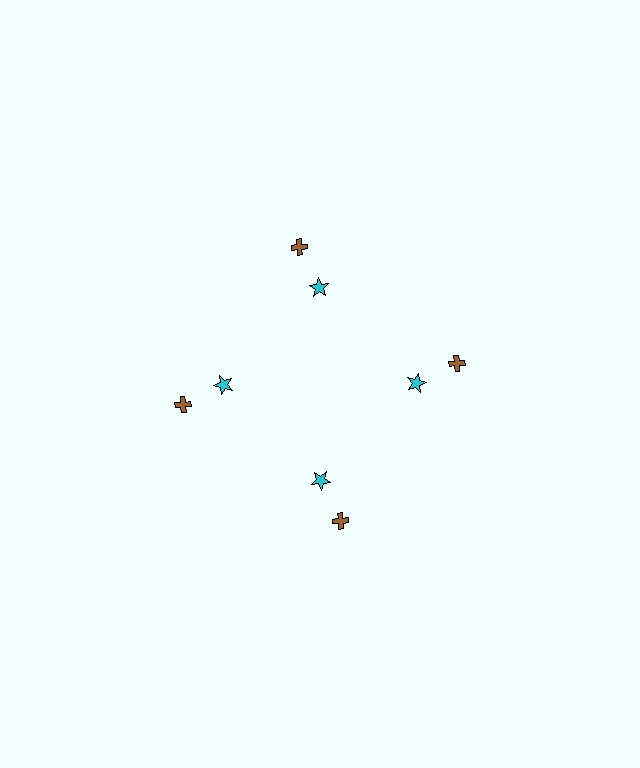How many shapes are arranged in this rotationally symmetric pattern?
There are 8 shapes, arranged in 4 groups of 2.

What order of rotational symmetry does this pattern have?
This pattern has 4-fold rotational symmetry.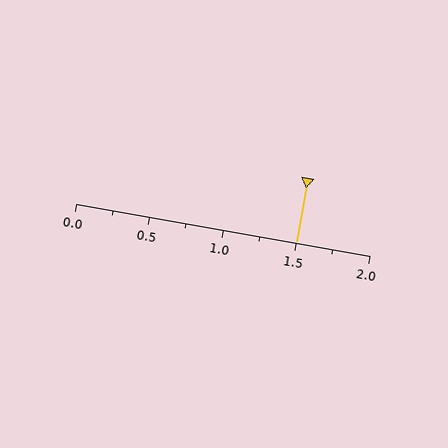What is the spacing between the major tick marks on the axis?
The major ticks are spaced 0.5 apart.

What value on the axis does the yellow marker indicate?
The marker indicates approximately 1.5.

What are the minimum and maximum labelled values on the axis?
The axis runs from 0.0 to 2.0.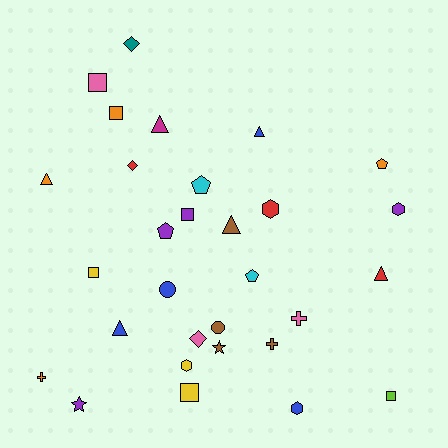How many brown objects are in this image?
There are 4 brown objects.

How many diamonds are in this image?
There are 3 diamonds.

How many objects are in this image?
There are 30 objects.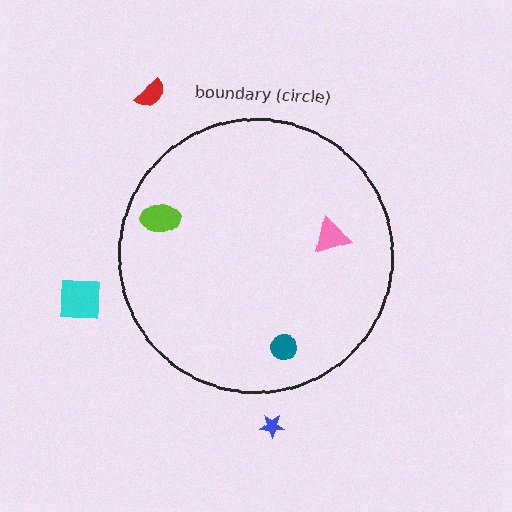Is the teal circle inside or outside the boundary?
Inside.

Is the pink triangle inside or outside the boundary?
Inside.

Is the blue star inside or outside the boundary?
Outside.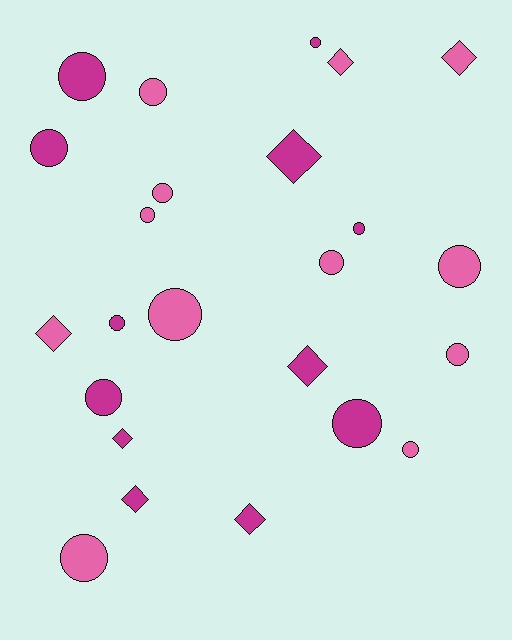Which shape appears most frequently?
Circle, with 16 objects.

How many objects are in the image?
There are 24 objects.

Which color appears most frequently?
Magenta, with 12 objects.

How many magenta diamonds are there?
There are 5 magenta diamonds.